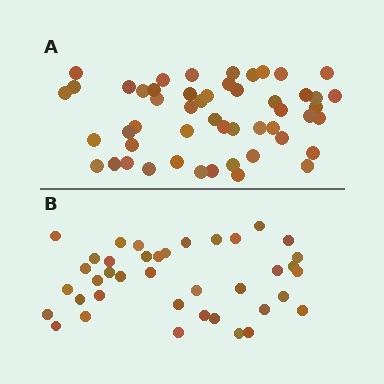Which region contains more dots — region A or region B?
Region A (the top region) has more dots.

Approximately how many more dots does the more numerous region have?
Region A has roughly 12 or so more dots than region B.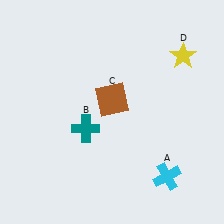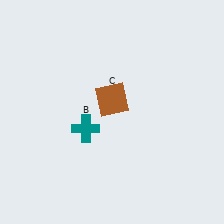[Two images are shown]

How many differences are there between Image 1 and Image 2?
There are 2 differences between the two images.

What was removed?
The yellow star (D), the cyan cross (A) were removed in Image 2.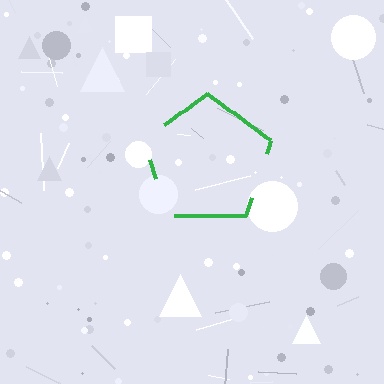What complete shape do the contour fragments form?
The contour fragments form a pentagon.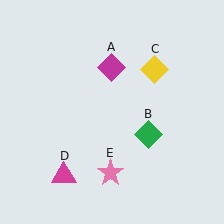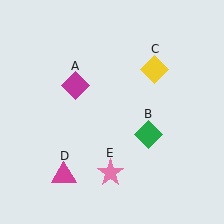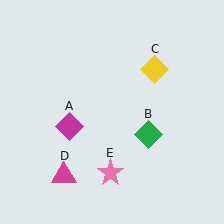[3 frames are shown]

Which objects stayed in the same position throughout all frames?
Green diamond (object B) and yellow diamond (object C) and magenta triangle (object D) and pink star (object E) remained stationary.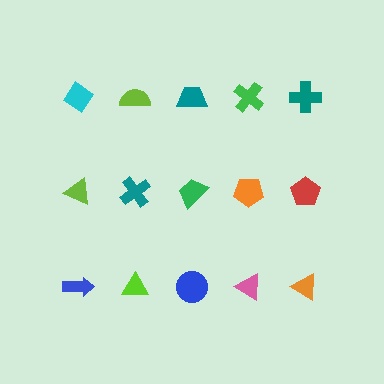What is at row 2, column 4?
An orange pentagon.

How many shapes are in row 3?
5 shapes.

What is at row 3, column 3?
A blue circle.